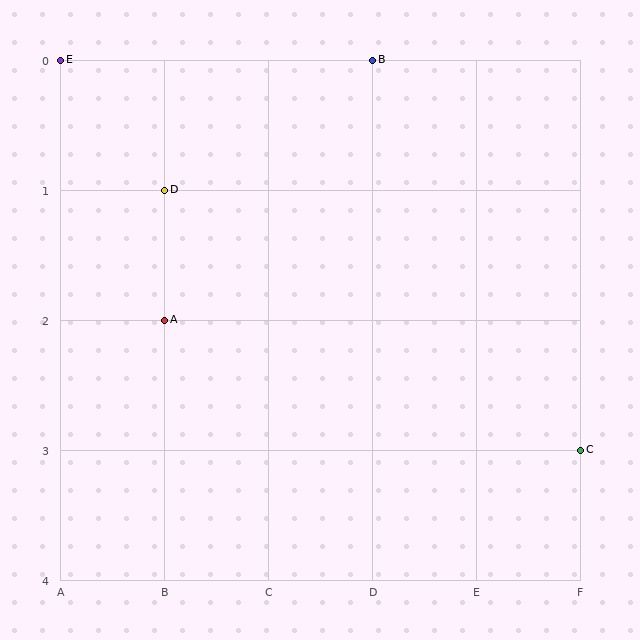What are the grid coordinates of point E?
Point E is at grid coordinates (A, 0).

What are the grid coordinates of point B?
Point B is at grid coordinates (D, 0).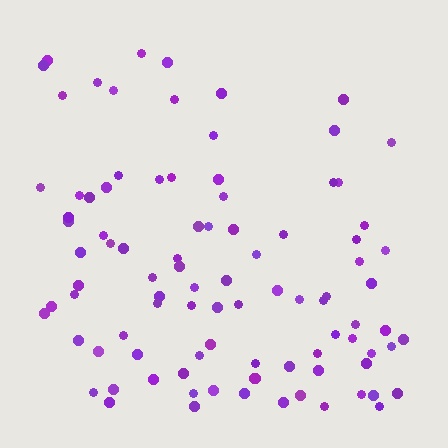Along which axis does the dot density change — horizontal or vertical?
Vertical.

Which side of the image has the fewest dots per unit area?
The top.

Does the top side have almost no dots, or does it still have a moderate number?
Still a moderate number, just noticeably fewer than the bottom.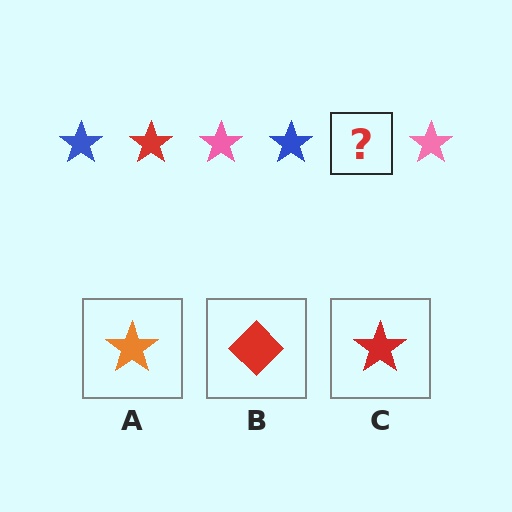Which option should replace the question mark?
Option C.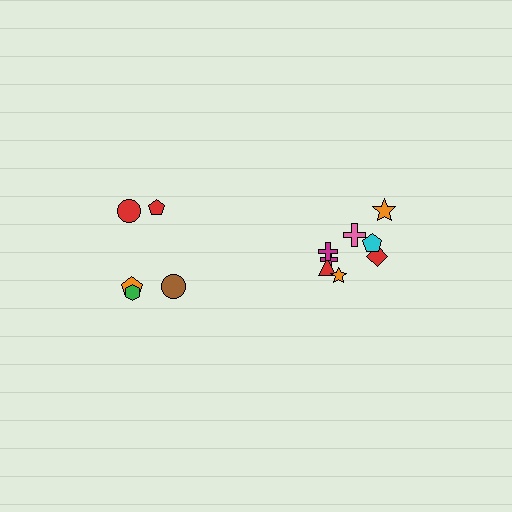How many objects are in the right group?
There are 8 objects.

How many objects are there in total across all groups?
There are 13 objects.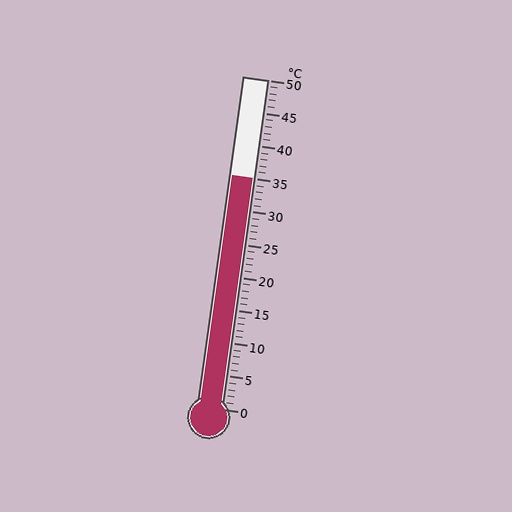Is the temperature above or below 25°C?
The temperature is above 25°C.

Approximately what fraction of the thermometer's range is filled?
The thermometer is filled to approximately 70% of its range.